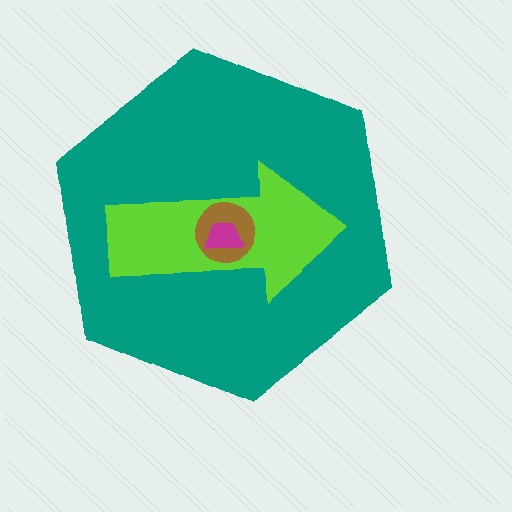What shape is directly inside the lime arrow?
The brown circle.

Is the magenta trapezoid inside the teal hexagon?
Yes.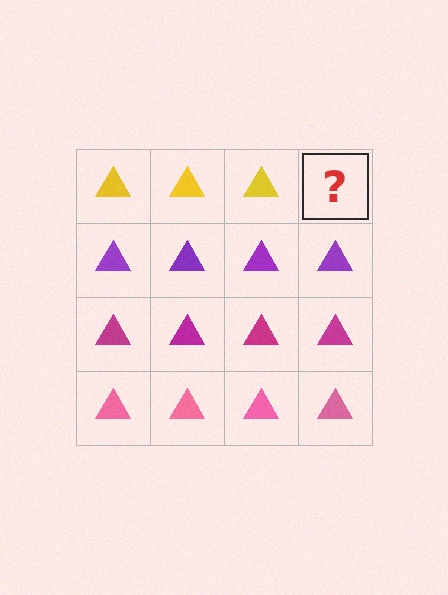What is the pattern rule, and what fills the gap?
The rule is that each row has a consistent color. The gap should be filled with a yellow triangle.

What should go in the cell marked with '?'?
The missing cell should contain a yellow triangle.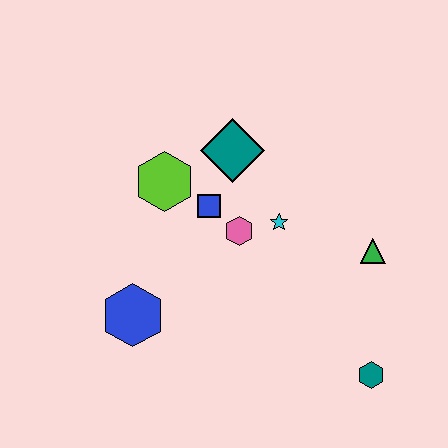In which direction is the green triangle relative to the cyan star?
The green triangle is to the right of the cyan star.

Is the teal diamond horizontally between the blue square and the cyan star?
Yes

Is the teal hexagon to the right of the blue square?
Yes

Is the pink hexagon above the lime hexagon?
No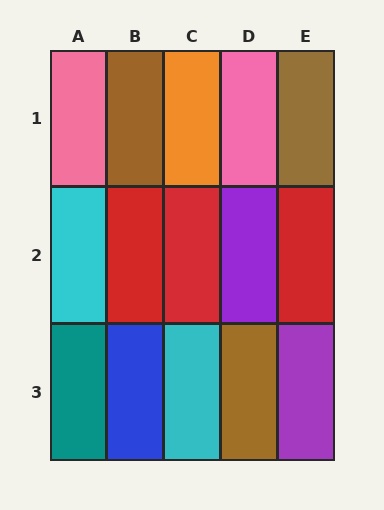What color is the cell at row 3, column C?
Cyan.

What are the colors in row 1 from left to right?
Pink, brown, orange, pink, brown.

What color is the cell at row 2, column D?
Purple.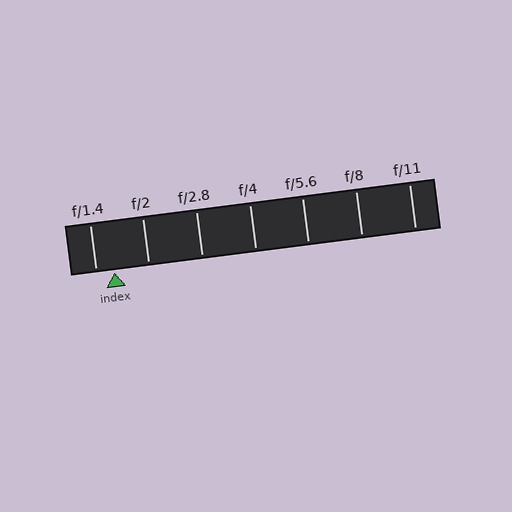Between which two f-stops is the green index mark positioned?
The index mark is between f/1.4 and f/2.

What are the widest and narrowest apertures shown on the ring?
The widest aperture shown is f/1.4 and the narrowest is f/11.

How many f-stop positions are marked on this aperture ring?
There are 7 f-stop positions marked.